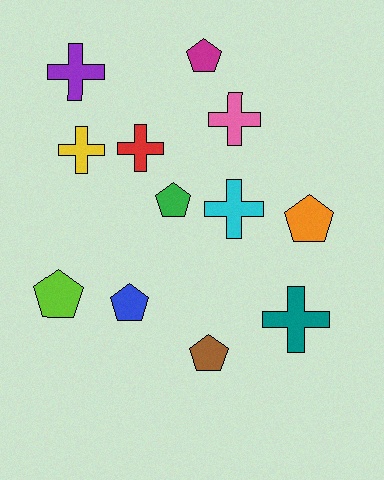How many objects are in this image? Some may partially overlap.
There are 12 objects.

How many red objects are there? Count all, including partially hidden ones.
There is 1 red object.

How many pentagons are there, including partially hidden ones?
There are 6 pentagons.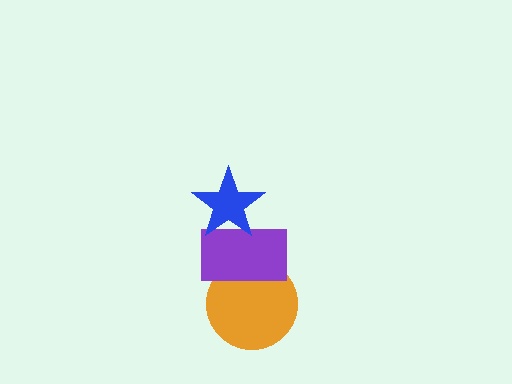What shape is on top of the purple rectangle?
The blue star is on top of the purple rectangle.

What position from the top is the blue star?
The blue star is 1st from the top.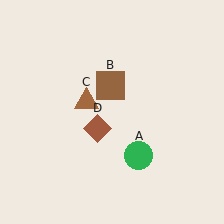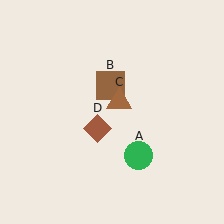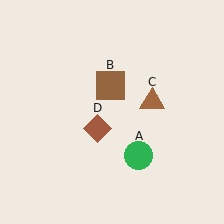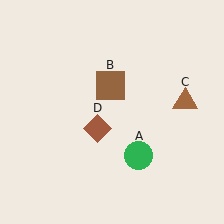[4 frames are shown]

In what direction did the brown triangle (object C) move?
The brown triangle (object C) moved right.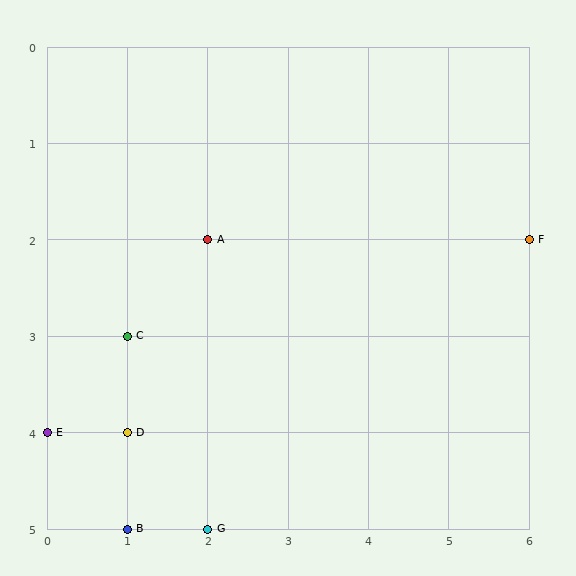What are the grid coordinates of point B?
Point B is at grid coordinates (1, 5).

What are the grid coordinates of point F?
Point F is at grid coordinates (6, 2).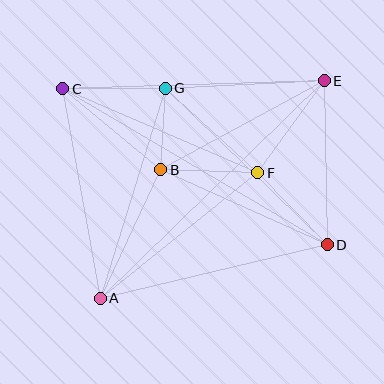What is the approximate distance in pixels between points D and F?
The distance between D and F is approximately 100 pixels.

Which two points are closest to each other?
Points B and G are closest to each other.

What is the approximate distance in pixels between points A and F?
The distance between A and F is approximately 201 pixels.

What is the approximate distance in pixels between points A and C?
The distance between A and C is approximately 213 pixels.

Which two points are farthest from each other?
Points A and E are farthest from each other.